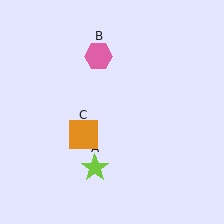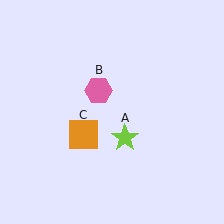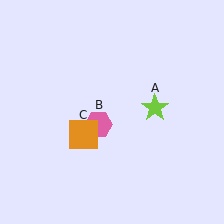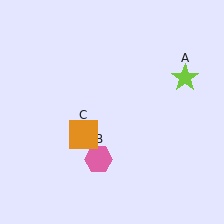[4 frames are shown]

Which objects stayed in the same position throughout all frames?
Orange square (object C) remained stationary.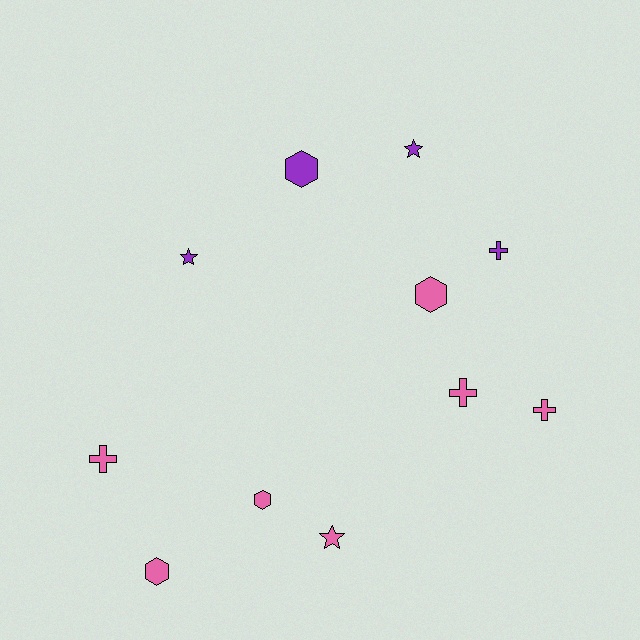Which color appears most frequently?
Pink, with 7 objects.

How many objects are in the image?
There are 11 objects.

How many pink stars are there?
There is 1 pink star.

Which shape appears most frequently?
Hexagon, with 4 objects.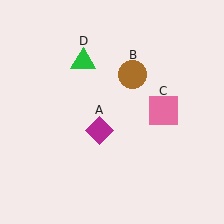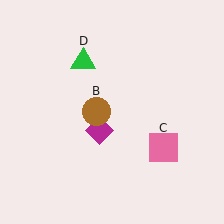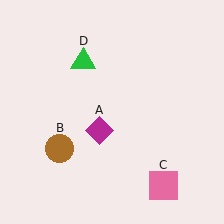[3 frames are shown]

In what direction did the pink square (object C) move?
The pink square (object C) moved down.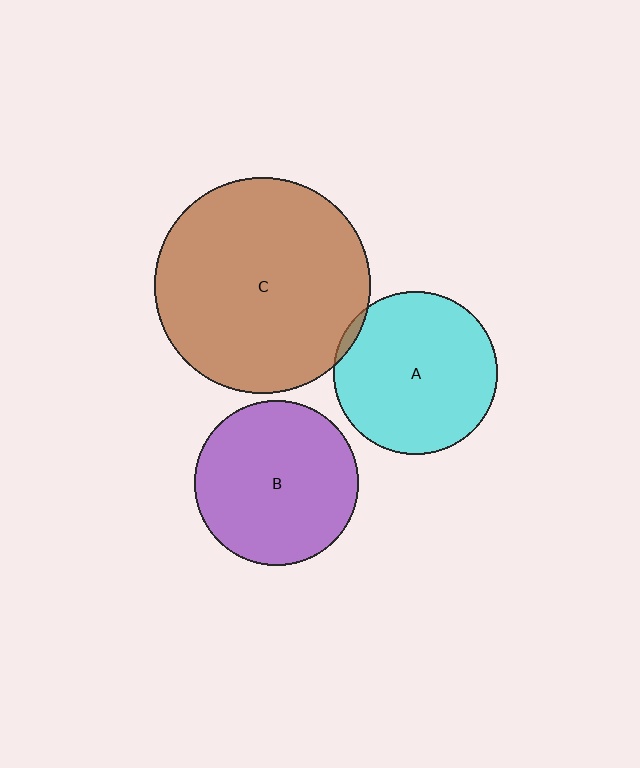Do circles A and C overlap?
Yes.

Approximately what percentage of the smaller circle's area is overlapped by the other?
Approximately 5%.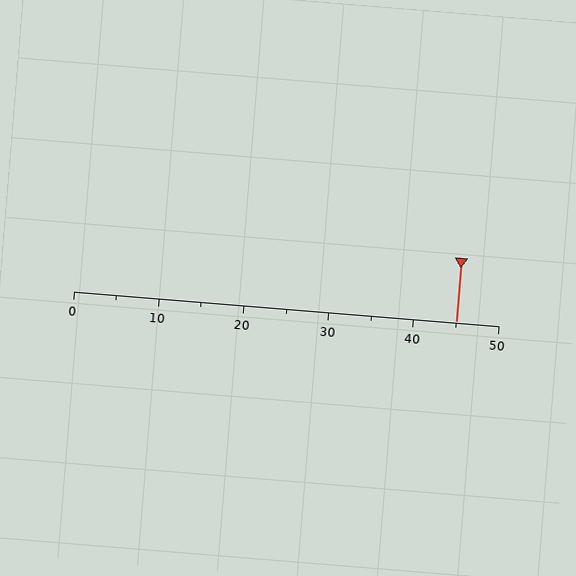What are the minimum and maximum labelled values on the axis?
The axis runs from 0 to 50.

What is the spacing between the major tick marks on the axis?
The major ticks are spaced 10 apart.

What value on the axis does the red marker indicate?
The marker indicates approximately 45.